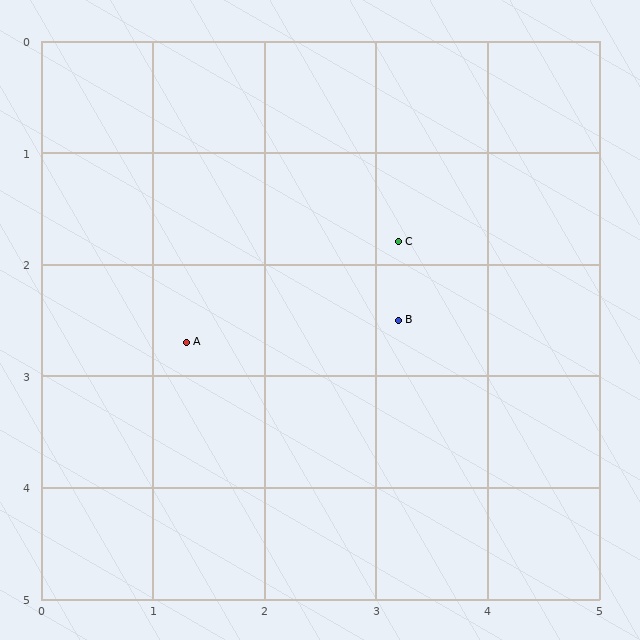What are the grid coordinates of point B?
Point B is at approximately (3.2, 2.5).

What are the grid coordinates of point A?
Point A is at approximately (1.3, 2.7).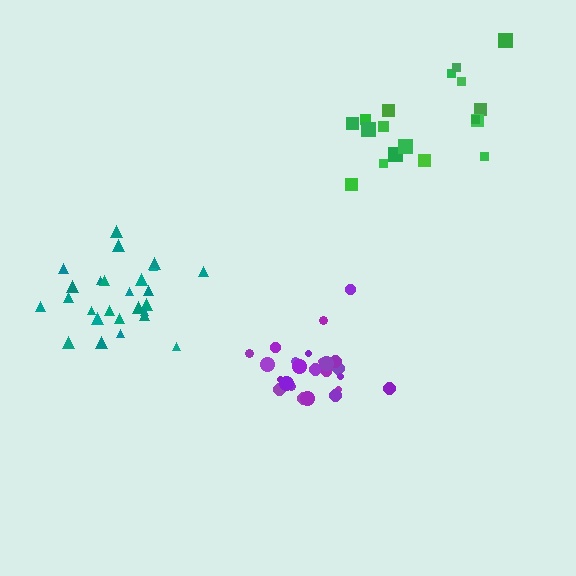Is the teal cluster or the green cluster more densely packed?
Teal.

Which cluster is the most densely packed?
Purple.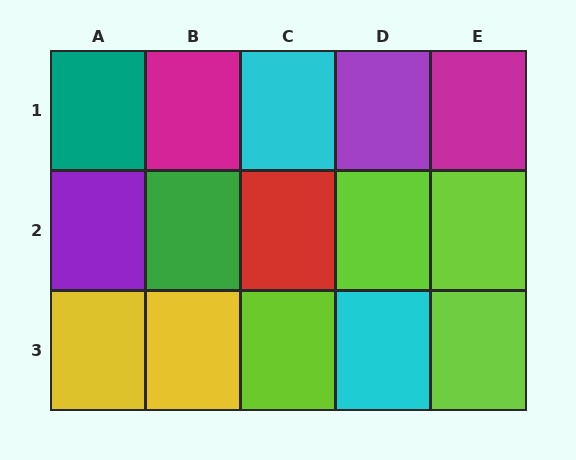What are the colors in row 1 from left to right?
Teal, magenta, cyan, purple, magenta.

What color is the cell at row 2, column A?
Purple.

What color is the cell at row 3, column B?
Yellow.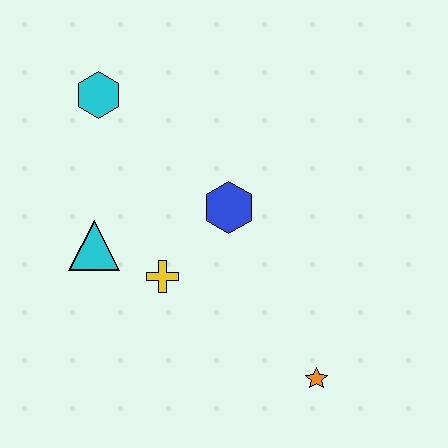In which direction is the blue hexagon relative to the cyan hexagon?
The blue hexagon is to the right of the cyan hexagon.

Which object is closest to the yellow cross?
The cyan triangle is closest to the yellow cross.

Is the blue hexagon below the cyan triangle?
No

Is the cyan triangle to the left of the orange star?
Yes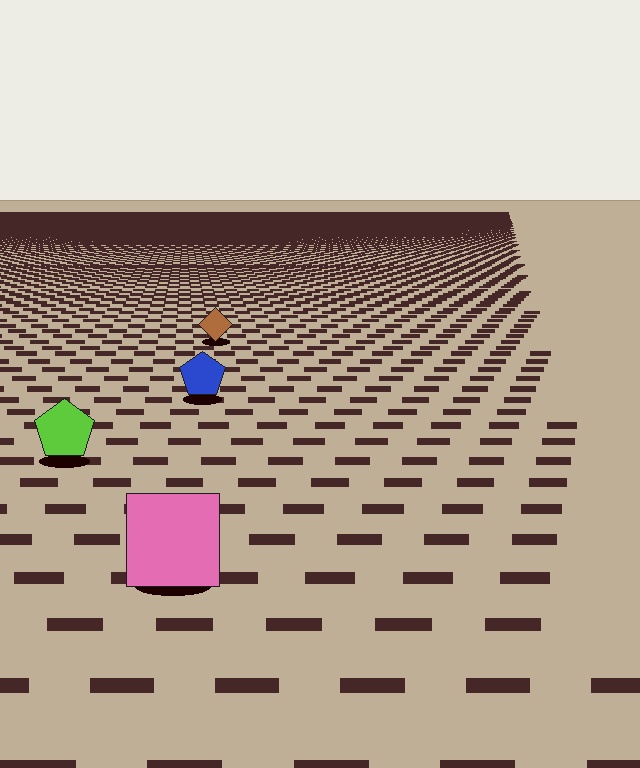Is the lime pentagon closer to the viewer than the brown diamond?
Yes. The lime pentagon is closer — you can tell from the texture gradient: the ground texture is coarser near it.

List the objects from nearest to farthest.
From nearest to farthest: the pink square, the lime pentagon, the blue pentagon, the brown diamond.